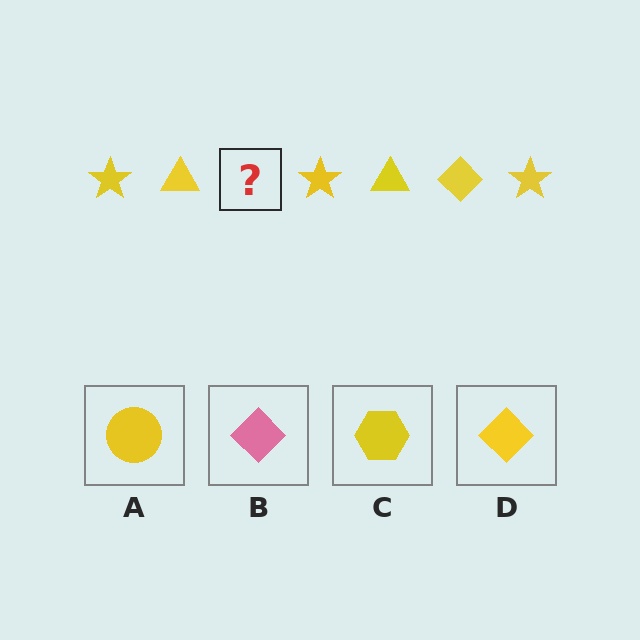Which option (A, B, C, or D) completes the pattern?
D.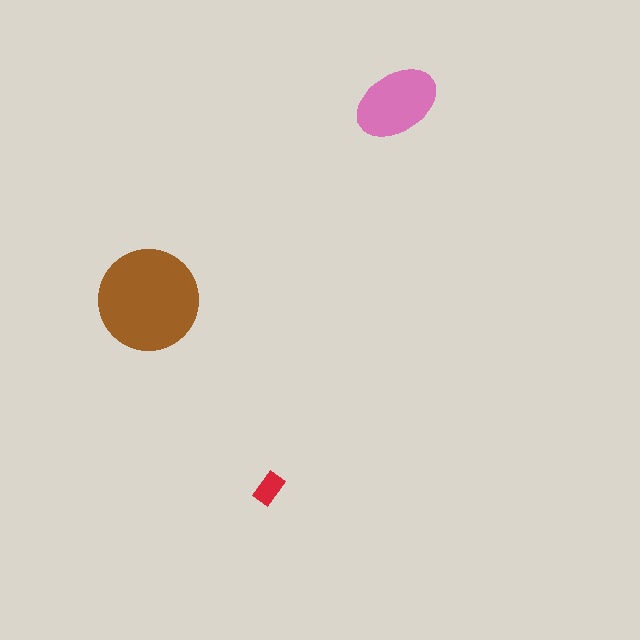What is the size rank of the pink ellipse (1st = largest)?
2nd.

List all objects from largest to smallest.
The brown circle, the pink ellipse, the red rectangle.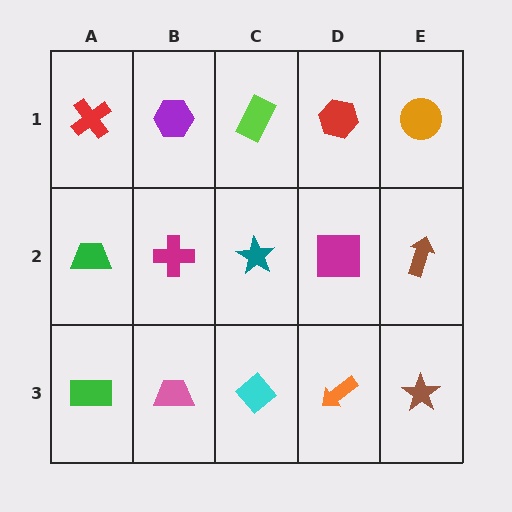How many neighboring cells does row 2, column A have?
3.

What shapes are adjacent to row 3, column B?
A magenta cross (row 2, column B), a green rectangle (row 3, column A), a cyan diamond (row 3, column C).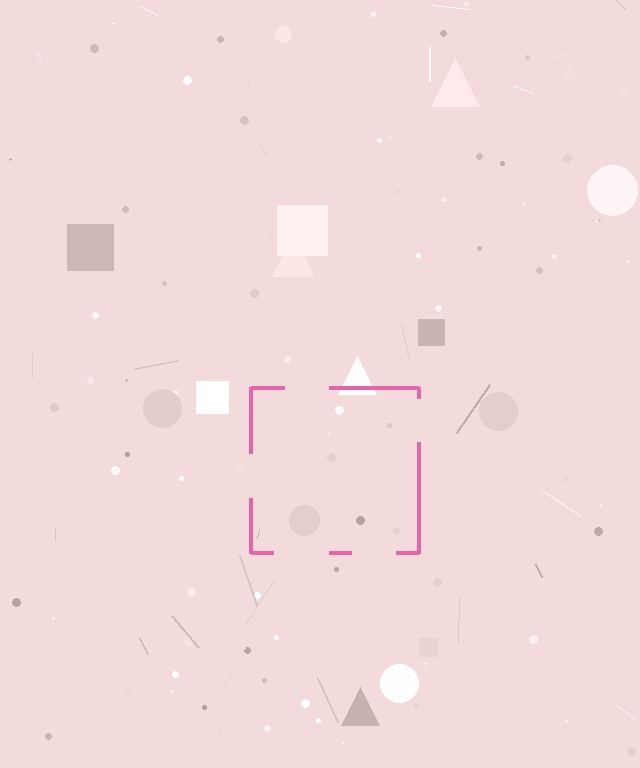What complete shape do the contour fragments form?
The contour fragments form a square.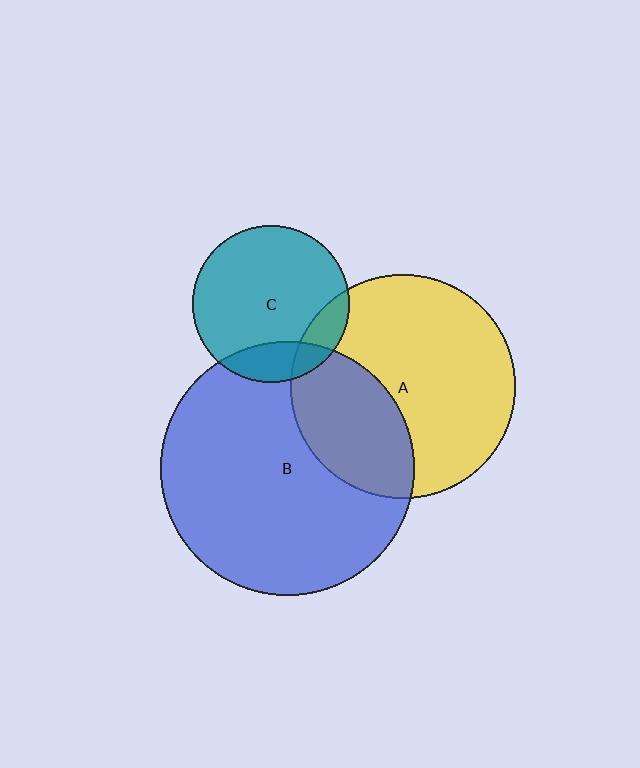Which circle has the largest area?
Circle B (blue).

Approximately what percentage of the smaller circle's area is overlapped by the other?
Approximately 35%.